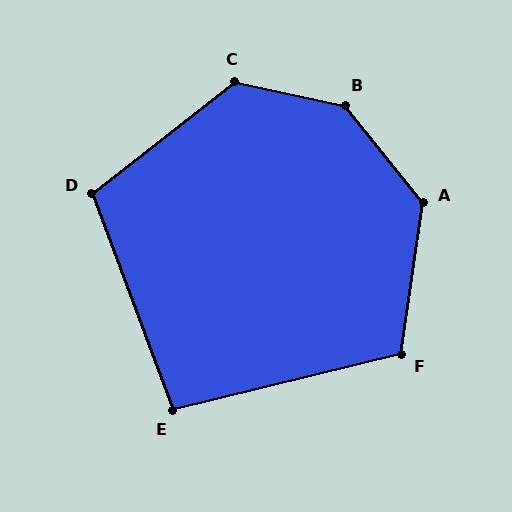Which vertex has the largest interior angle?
B, at approximately 140 degrees.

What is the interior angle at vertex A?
Approximately 133 degrees (obtuse).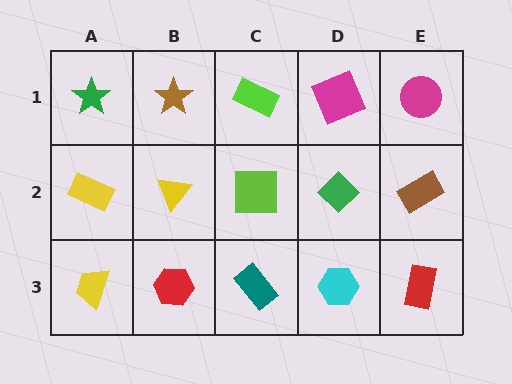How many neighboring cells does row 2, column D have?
4.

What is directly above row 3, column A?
A yellow rectangle.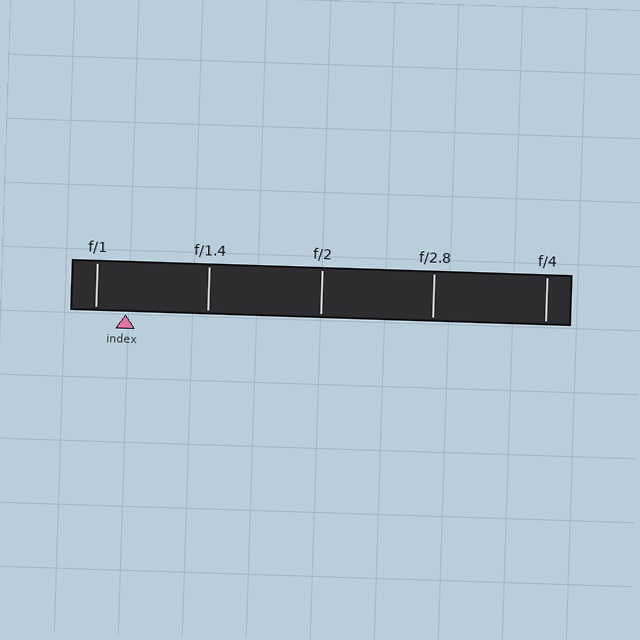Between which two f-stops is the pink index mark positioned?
The index mark is between f/1 and f/1.4.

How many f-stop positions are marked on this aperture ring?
There are 5 f-stop positions marked.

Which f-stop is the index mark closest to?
The index mark is closest to f/1.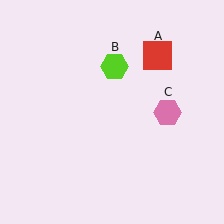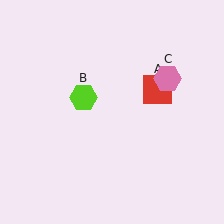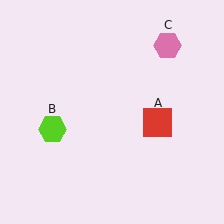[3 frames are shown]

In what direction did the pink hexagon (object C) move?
The pink hexagon (object C) moved up.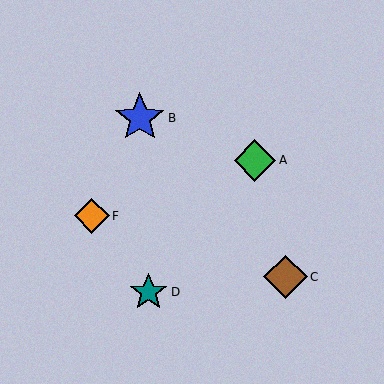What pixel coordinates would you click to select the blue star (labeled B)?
Click at (140, 118) to select the blue star B.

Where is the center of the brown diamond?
The center of the brown diamond is at (286, 277).